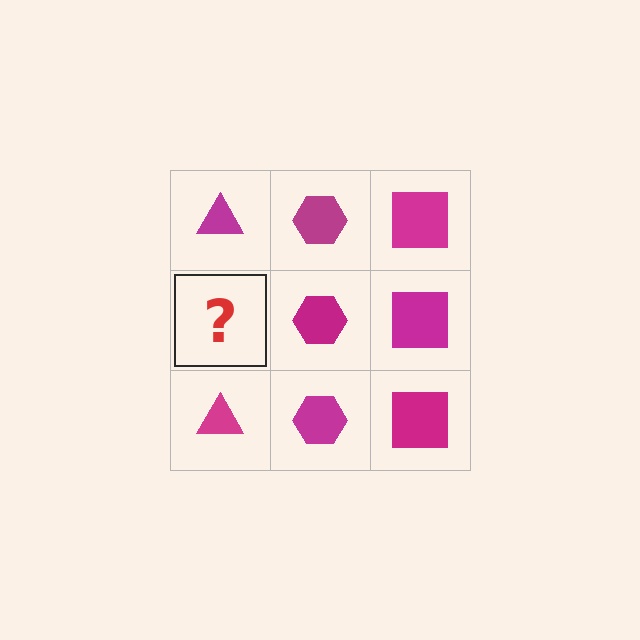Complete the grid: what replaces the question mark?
The question mark should be replaced with a magenta triangle.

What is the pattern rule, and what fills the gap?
The rule is that each column has a consistent shape. The gap should be filled with a magenta triangle.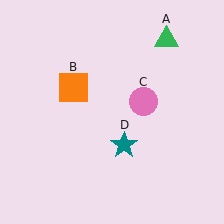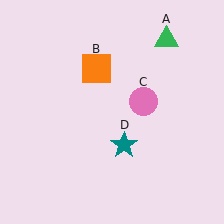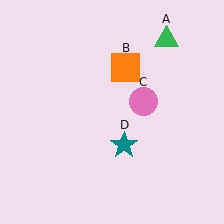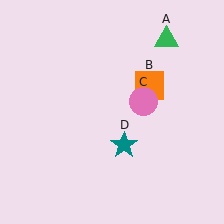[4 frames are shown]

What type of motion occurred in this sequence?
The orange square (object B) rotated clockwise around the center of the scene.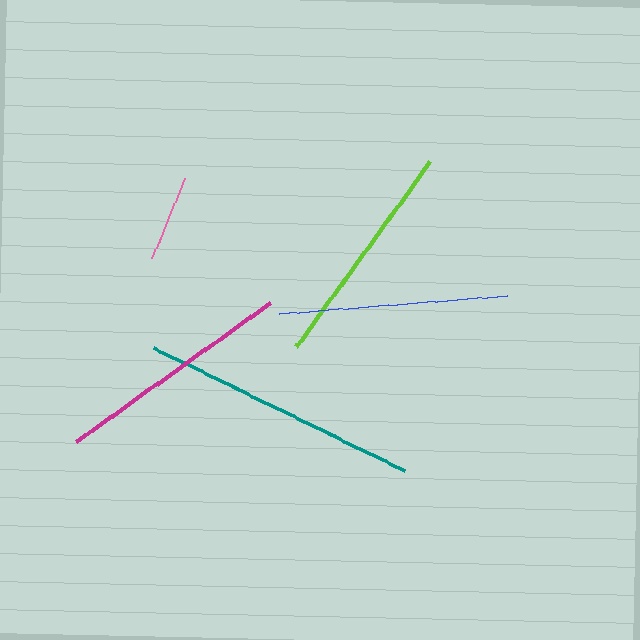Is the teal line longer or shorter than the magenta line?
The teal line is longer than the magenta line.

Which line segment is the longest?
The teal line is the longest at approximately 279 pixels.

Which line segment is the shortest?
The pink line is the shortest at approximately 87 pixels.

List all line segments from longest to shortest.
From longest to shortest: teal, magenta, lime, blue, pink.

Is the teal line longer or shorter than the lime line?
The teal line is longer than the lime line.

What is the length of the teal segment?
The teal segment is approximately 279 pixels long.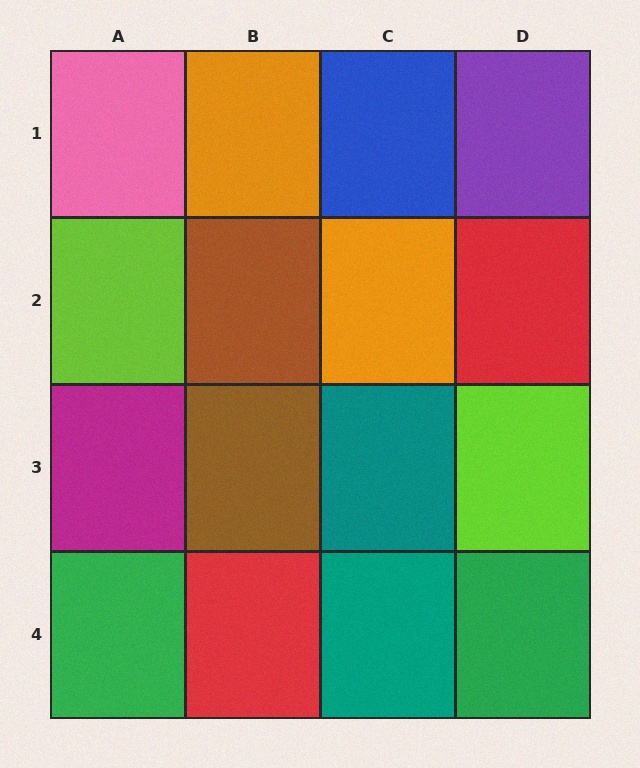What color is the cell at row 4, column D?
Green.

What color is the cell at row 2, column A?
Lime.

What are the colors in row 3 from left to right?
Magenta, brown, teal, lime.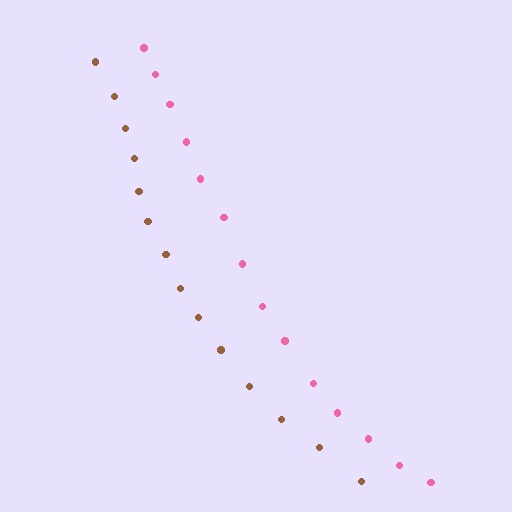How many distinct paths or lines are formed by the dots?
There are 2 distinct paths.